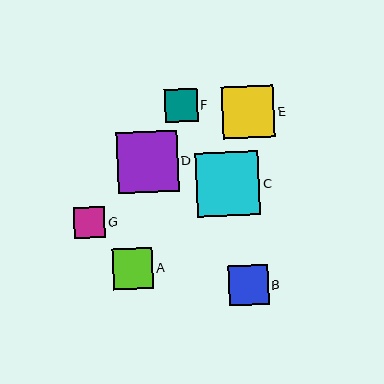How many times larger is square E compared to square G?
Square E is approximately 1.7 times the size of square G.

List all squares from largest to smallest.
From largest to smallest: C, D, E, A, B, F, G.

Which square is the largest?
Square C is the largest with a size of approximately 63 pixels.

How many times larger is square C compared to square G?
Square C is approximately 2.0 times the size of square G.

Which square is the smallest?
Square G is the smallest with a size of approximately 31 pixels.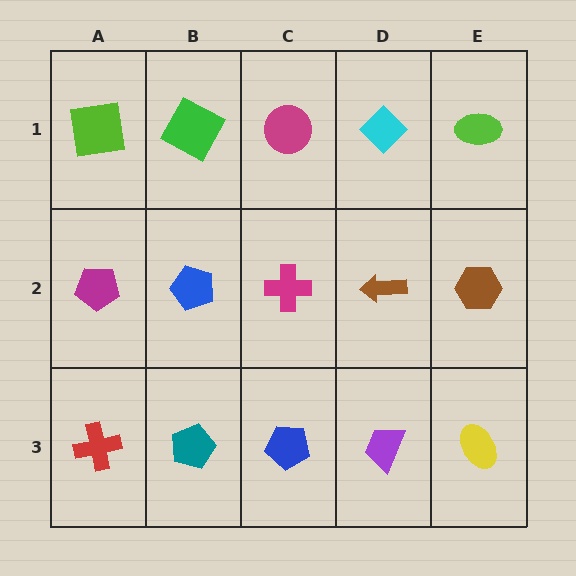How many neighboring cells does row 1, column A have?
2.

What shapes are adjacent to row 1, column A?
A magenta pentagon (row 2, column A), a green square (row 1, column B).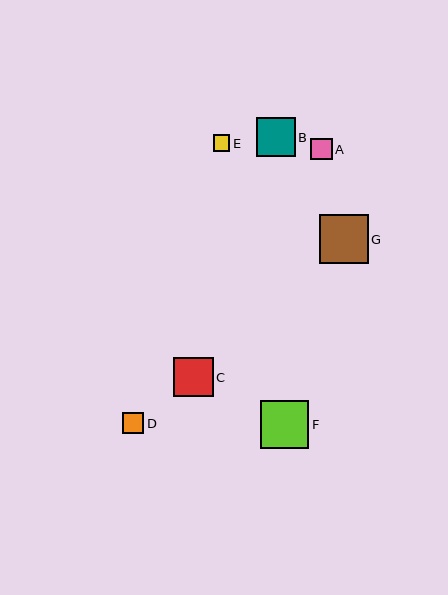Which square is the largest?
Square G is the largest with a size of approximately 49 pixels.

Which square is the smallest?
Square E is the smallest with a size of approximately 17 pixels.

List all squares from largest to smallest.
From largest to smallest: G, F, C, B, A, D, E.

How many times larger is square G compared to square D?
Square G is approximately 2.3 times the size of square D.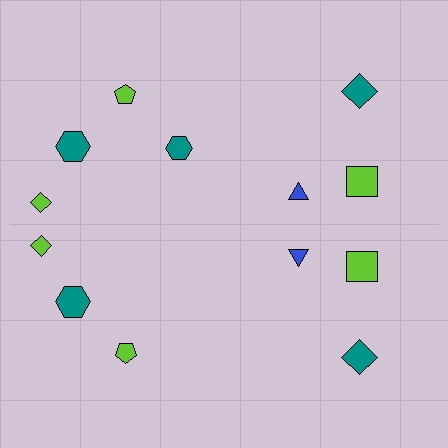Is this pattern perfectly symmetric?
No, the pattern is not perfectly symmetric. A teal hexagon is missing from the bottom side.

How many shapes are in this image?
There are 13 shapes in this image.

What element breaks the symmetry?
A teal hexagon is missing from the bottom side.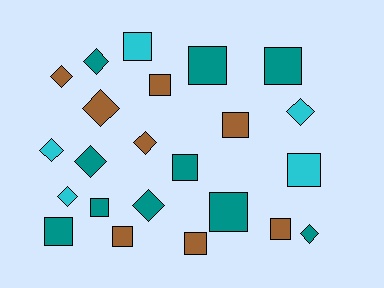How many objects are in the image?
There are 23 objects.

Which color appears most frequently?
Teal, with 10 objects.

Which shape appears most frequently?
Square, with 13 objects.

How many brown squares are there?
There are 5 brown squares.